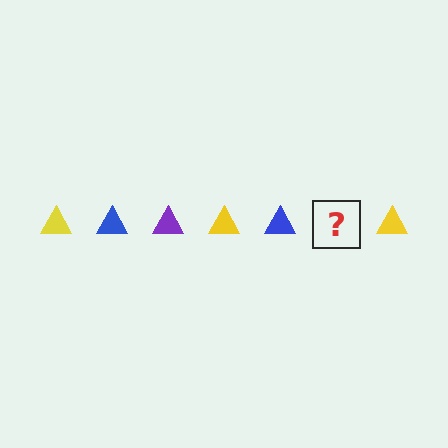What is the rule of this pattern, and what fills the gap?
The rule is that the pattern cycles through yellow, blue, purple triangles. The gap should be filled with a purple triangle.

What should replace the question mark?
The question mark should be replaced with a purple triangle.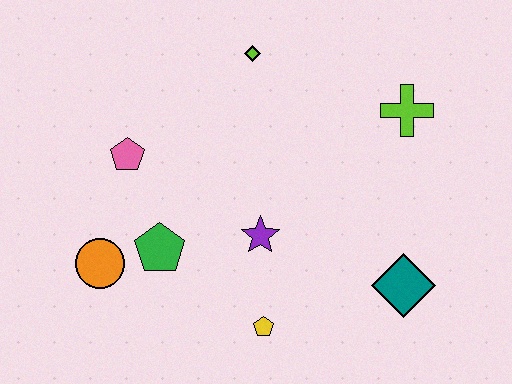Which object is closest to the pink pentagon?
The green pentagon is closest to the pink pentagon.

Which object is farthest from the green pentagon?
The lime cross is farthest from the green pentagon.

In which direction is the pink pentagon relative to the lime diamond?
The pink pentagon is to the left of the lime diamond.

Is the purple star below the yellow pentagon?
No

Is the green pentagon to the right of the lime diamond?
No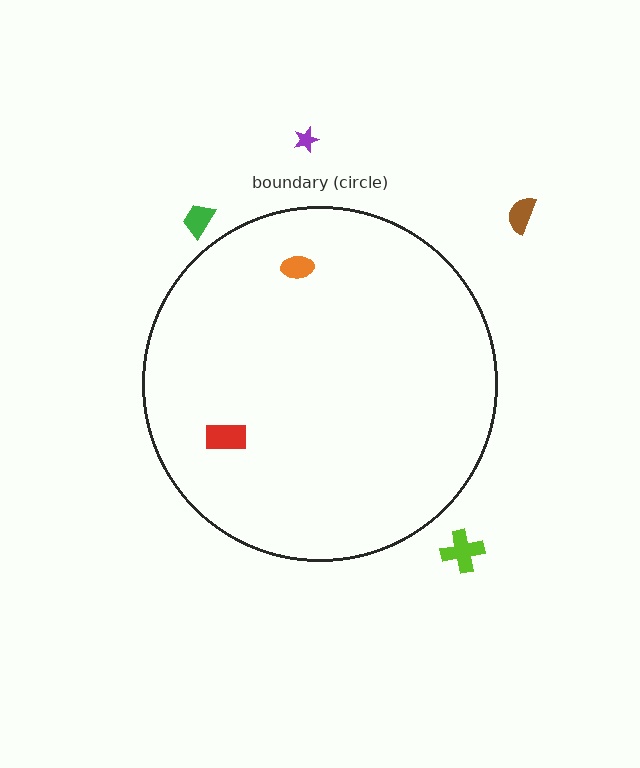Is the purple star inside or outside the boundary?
Outside.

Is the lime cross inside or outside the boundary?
Outside.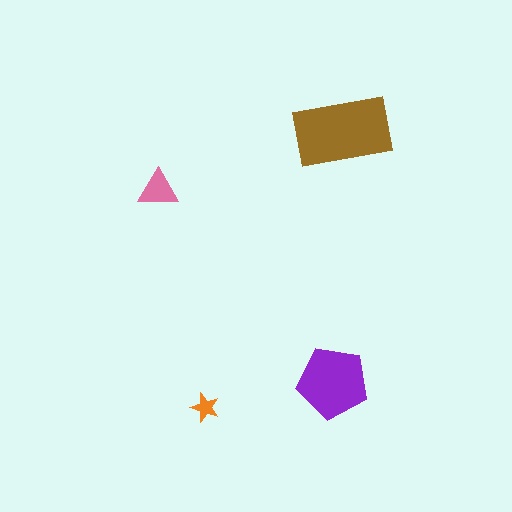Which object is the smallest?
The orange star.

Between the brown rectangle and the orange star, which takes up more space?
The brown rectangle.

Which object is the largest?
The brown rectangle.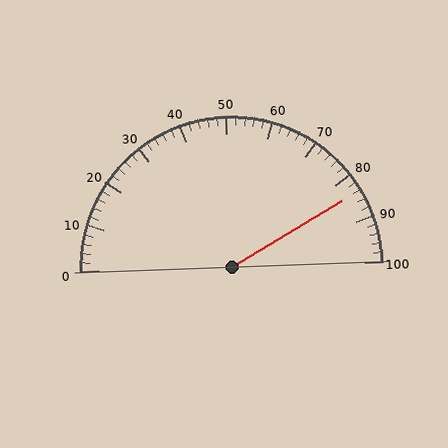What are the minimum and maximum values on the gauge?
The gauge ranges from 0 to 100.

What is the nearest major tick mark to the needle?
The nearest major tick mark is 80.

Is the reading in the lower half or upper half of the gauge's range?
The reading is in the upper half of the range (0 to 100).